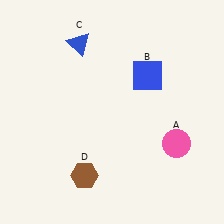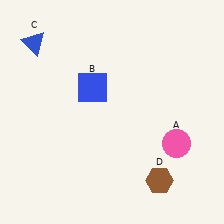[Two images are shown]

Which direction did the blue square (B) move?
The blue square (B) moved left.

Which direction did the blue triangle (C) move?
The blue triangle (C) moved left.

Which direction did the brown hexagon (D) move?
The brown hexagon (D) moved right.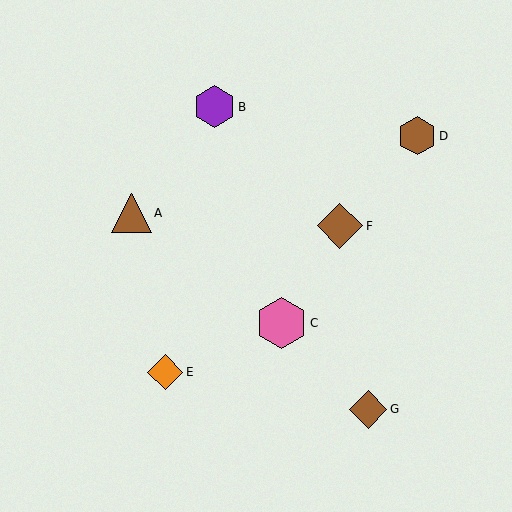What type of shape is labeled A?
Shape A is a brown triangle.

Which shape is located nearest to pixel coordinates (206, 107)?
The purple hexagon (labeled B) at (214, 107) is nearest to that location.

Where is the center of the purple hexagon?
The center of the purple hexagon is at (214, 107).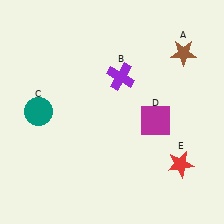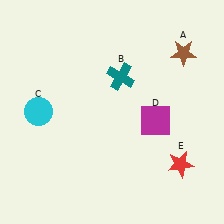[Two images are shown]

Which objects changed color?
B changed from purple to teal. C changed from teal to cyan.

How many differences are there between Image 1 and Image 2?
There are 2 differences between the two images.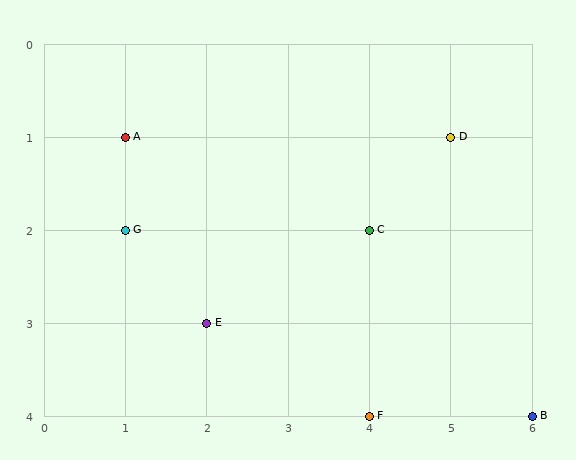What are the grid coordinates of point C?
Point C is at grid coordinates (4, 2).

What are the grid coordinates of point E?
Point E is at grid coordinates (2, 3).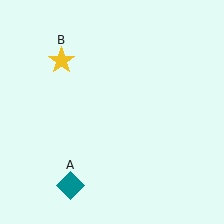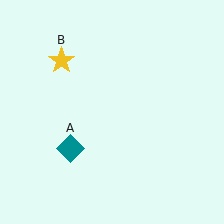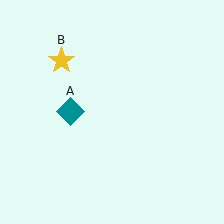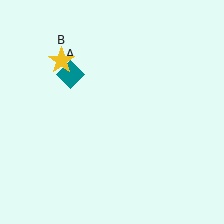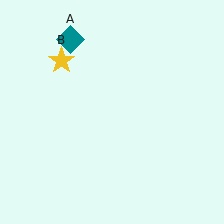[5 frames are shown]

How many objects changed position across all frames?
1 object changed position: teal diamond (object A).